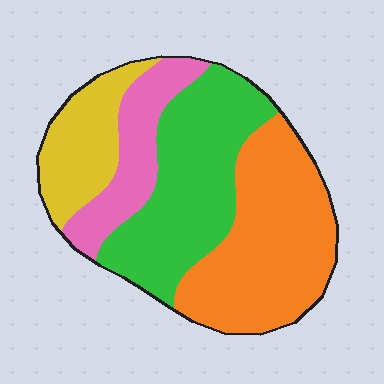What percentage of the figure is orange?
Orange takes up about three eighths (3/8) of the figure.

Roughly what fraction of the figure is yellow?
Yellow takes up less than a quarter of the figure.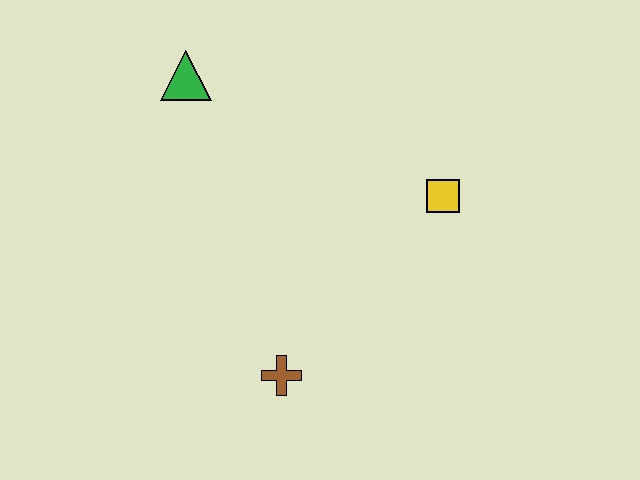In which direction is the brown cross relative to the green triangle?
The brown cross is below the green triangle.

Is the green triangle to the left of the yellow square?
Yes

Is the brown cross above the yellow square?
No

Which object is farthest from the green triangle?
The brown cross is farthest from the green triangle.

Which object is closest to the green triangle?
The yellow square is closest to the green triangle.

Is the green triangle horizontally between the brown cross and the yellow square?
No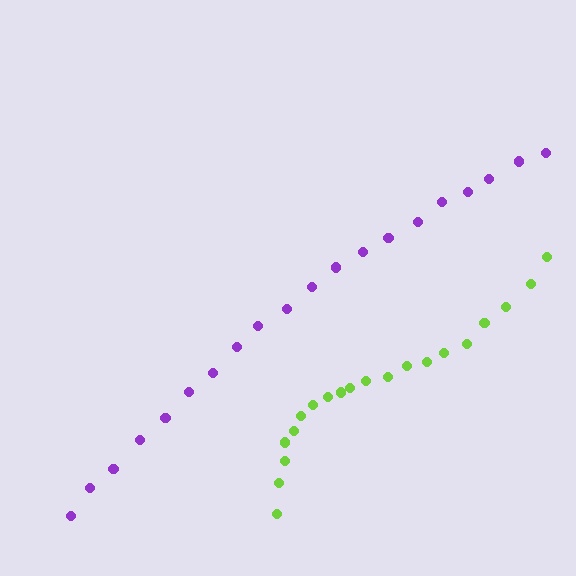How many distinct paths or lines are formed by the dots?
There are 2 distinct paths.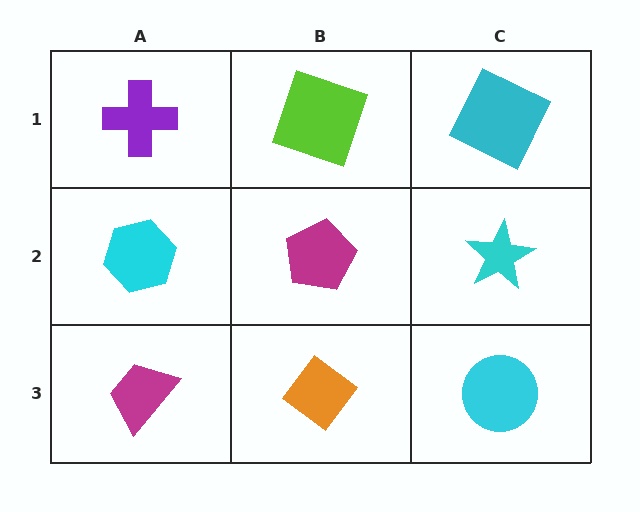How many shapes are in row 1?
3 shapes.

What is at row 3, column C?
A cyan circle.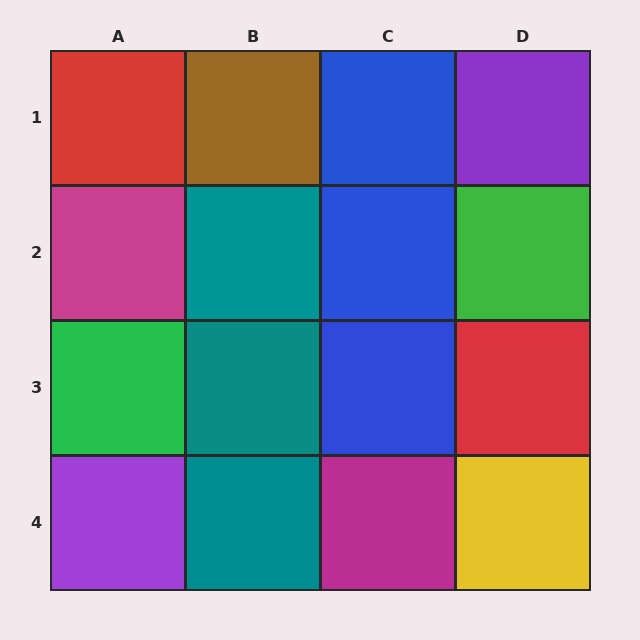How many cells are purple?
2 cells are purple.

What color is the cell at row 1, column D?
Purple.